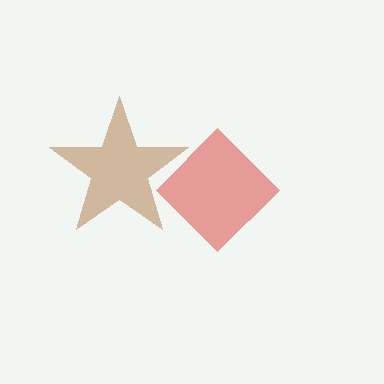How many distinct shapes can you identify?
There are 2 distinct shapes: a brown star, a red diamond.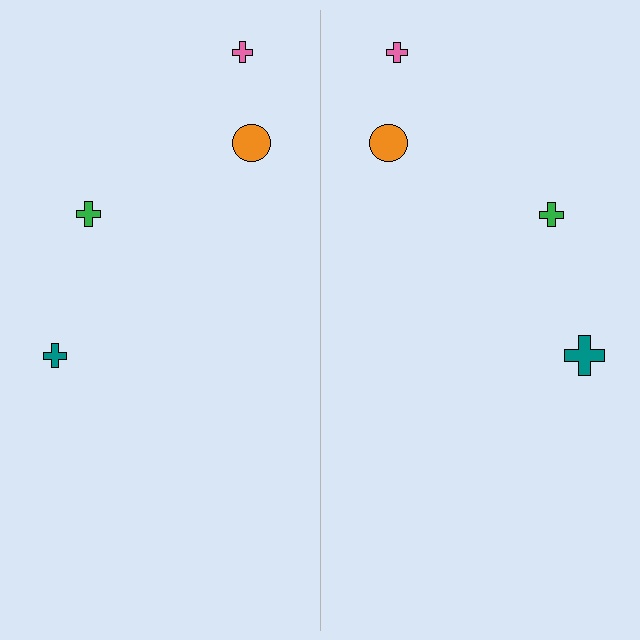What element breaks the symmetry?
The teal cross on the right side has a different size than its mirror counterpart.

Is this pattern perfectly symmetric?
No, the pattern is not perfectly symmetric. The teal cross on the right side has a different size than its mirror counterpart.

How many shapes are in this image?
There are 8 shapes in this image.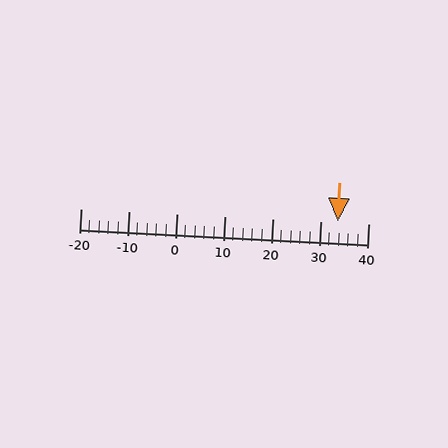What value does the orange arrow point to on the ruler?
The orange arrow points to approximately 34.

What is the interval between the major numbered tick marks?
The major tick marks are spaced 10 units apart.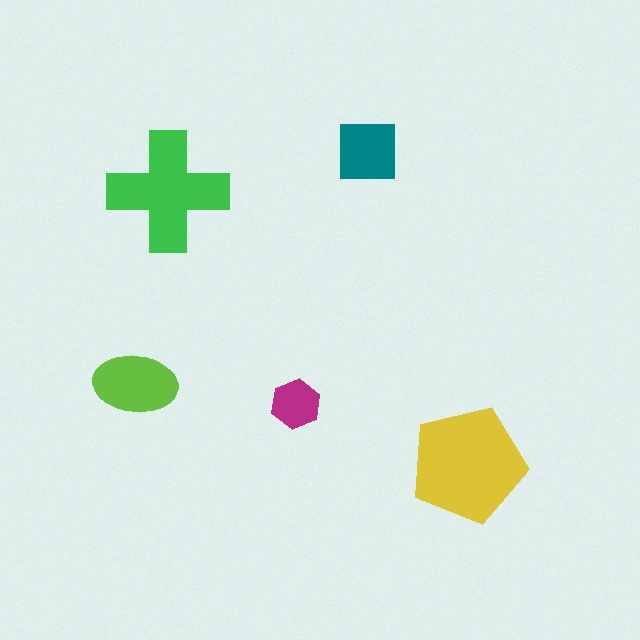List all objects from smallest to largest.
The magenta hexagon, the teal square, the lime ellipse, the green cross, the yellow pentagon.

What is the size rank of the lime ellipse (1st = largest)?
3rd.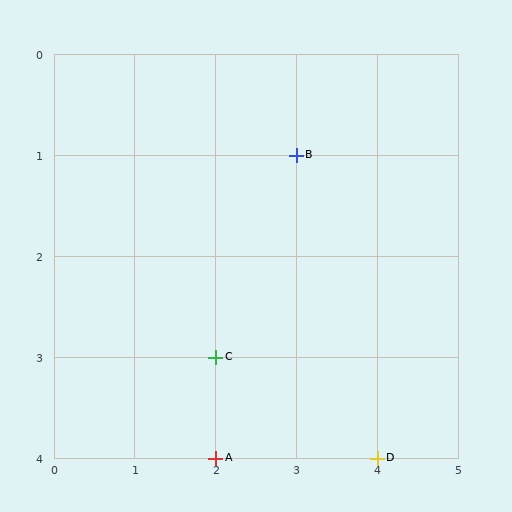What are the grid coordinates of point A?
Point A is at grid coordinates (2, 4).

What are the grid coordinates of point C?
Point C is at grid coordinates (2, 3).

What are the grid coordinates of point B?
Point B is at grid coordinates (3, 1).